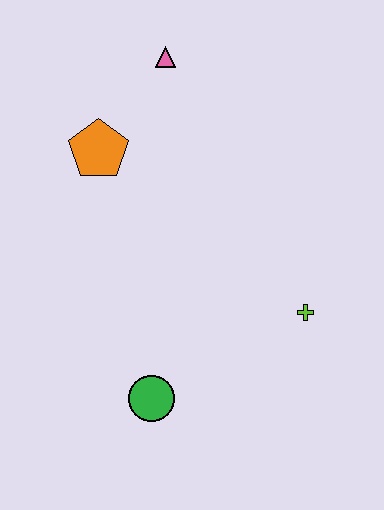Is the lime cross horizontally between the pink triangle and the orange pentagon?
No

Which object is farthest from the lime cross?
The pink triangle is farthest from the lime cross.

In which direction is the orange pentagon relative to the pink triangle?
The orange pentagon is below the pink triangle.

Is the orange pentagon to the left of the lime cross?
Yes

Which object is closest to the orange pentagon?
The pink triangle is closest to the orange pentagon.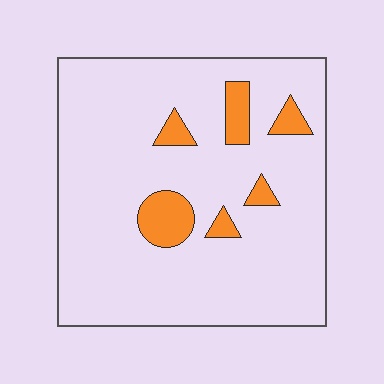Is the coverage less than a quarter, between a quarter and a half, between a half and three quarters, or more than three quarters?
Less than a quarter.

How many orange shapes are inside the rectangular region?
6.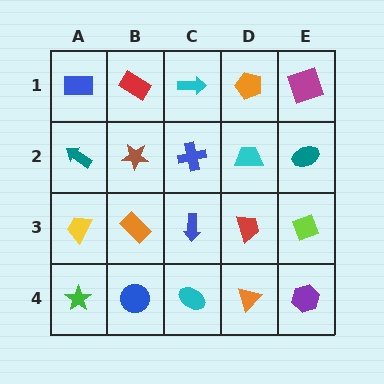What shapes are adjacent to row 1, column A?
A teal arrow (row 2, column A), a red rectangle (row 1, column B).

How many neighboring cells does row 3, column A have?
3.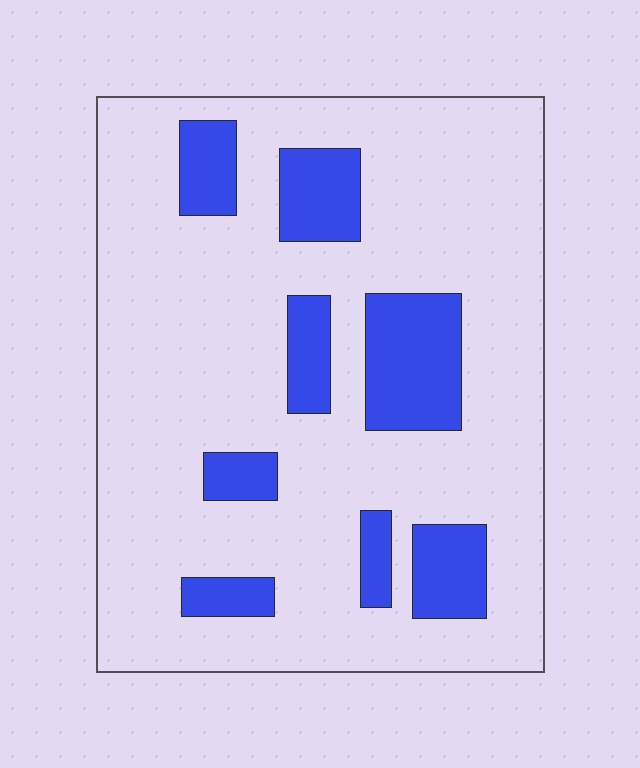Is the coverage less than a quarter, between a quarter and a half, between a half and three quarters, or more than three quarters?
Less than a quarter.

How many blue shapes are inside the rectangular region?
8.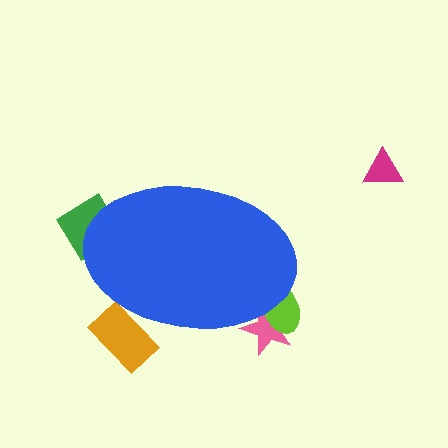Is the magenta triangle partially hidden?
No, the magenta triangle is fully visible.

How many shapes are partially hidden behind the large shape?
4 shapes are partially hidden.